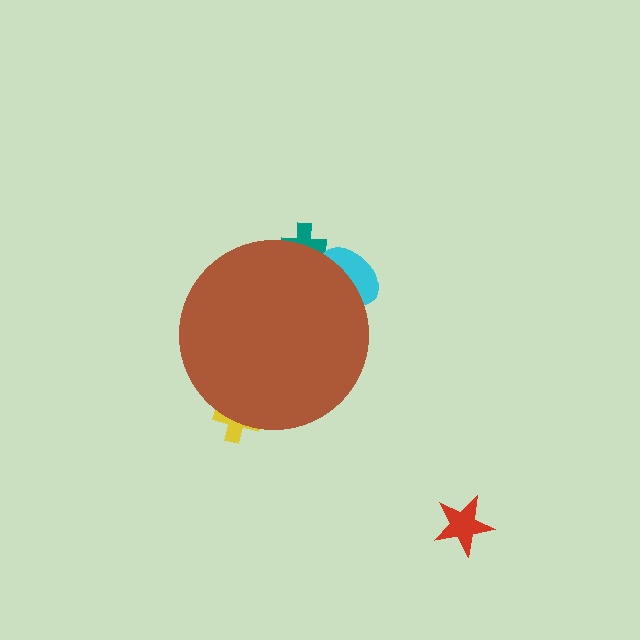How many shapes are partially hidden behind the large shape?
3 shapes are partially hidden.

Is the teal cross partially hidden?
Yes, the teal cross is partially hidden behind the brown circle.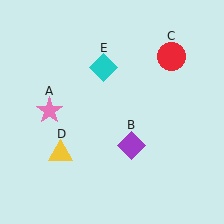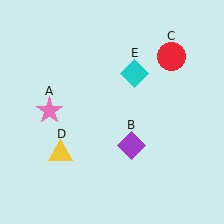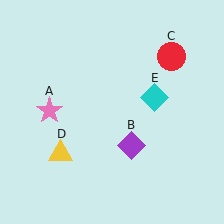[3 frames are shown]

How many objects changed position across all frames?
1 object changed position: cyan diamond (object E).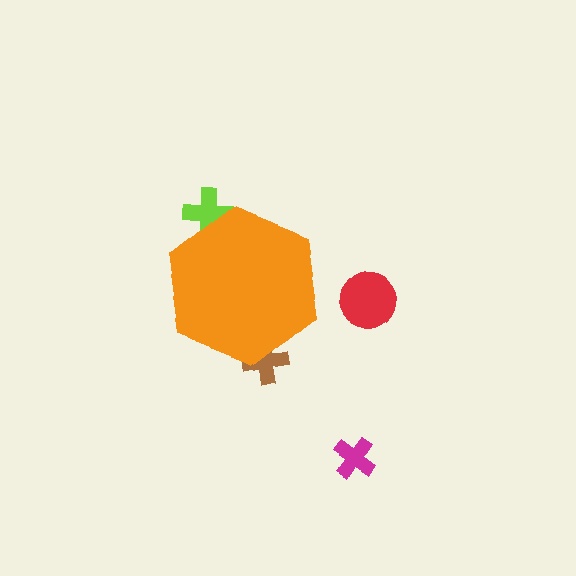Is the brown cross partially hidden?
Yes, the brown cross is partially hidden behind the orange hexagon.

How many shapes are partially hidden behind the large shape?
2 shapes are partially hidden.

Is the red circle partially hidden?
No, the red circle is fully visible.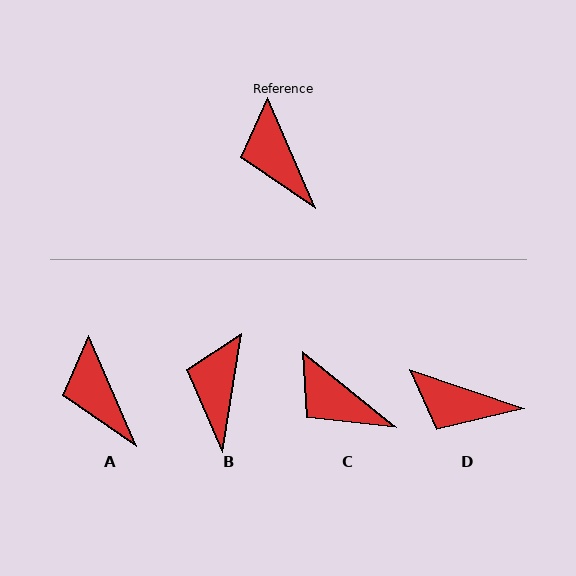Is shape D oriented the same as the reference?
No, it is off by about 48 degrees.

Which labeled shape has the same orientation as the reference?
A.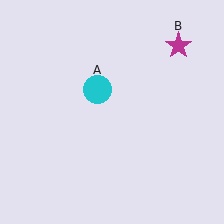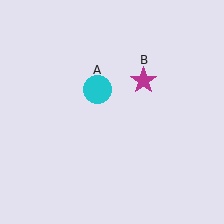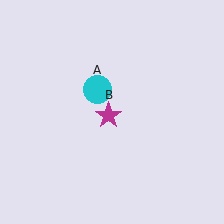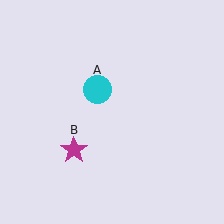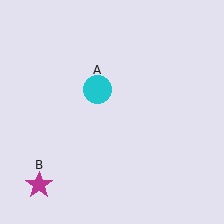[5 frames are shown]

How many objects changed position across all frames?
1 object changed position: magenta star (object B).